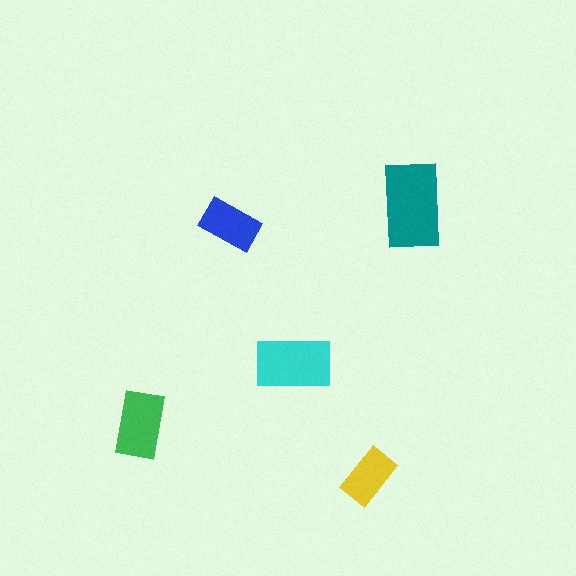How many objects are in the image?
There are 5 objects in the image.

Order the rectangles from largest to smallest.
the teal one, the cyan one, the green one, the blue one, the yellow one.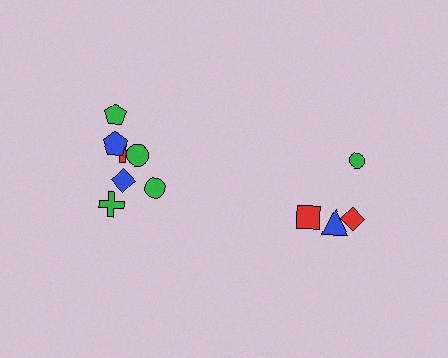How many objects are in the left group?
There are 7 objects.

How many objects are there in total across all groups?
There are 11 objects.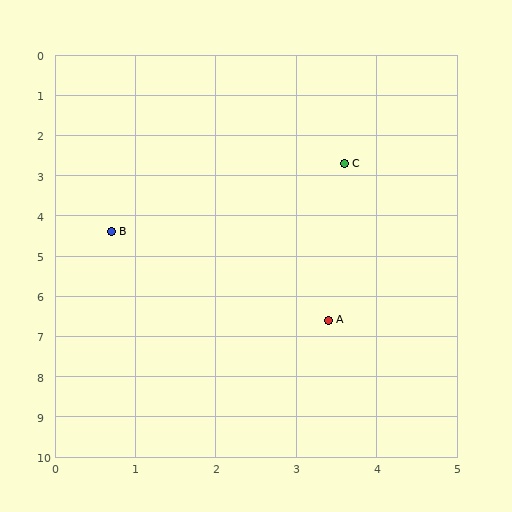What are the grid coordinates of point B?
Point B is at approximately (0.7, 4.4).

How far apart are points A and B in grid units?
Points A and B are about 3.5 grid units apart.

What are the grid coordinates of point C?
Point C is at approximately (3.6, 2.7).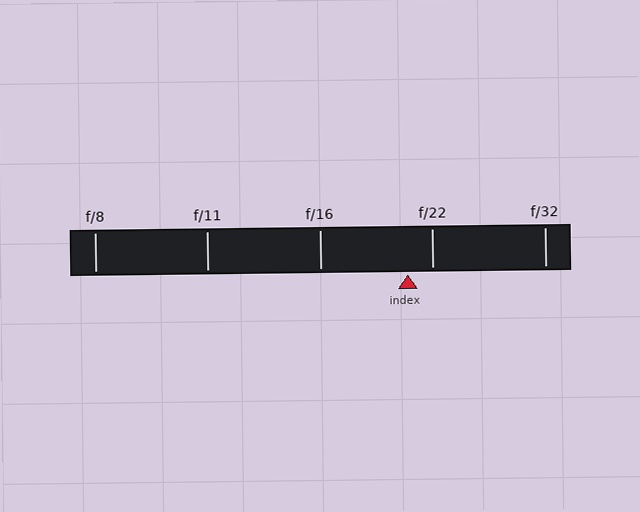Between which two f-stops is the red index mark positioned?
The index mark is between f/16 and f/22.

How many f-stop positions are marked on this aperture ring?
There are 5 f-stop positions marked.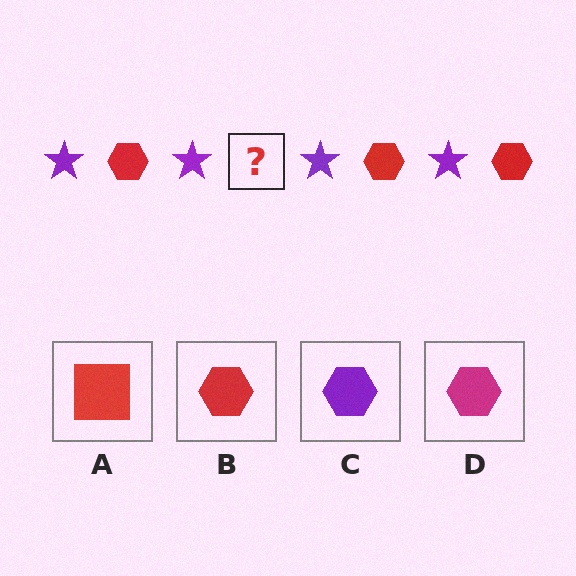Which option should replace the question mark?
Option B.